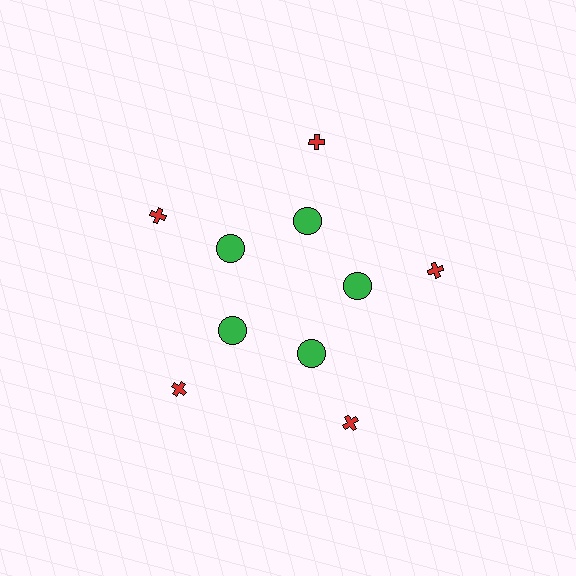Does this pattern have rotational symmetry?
Yes, this pattern has 5-fold rotational symmetry. It looks the same after rotating 72 degrees around the center.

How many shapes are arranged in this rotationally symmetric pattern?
There are 10 shapes, arranged in 5 groups of 2.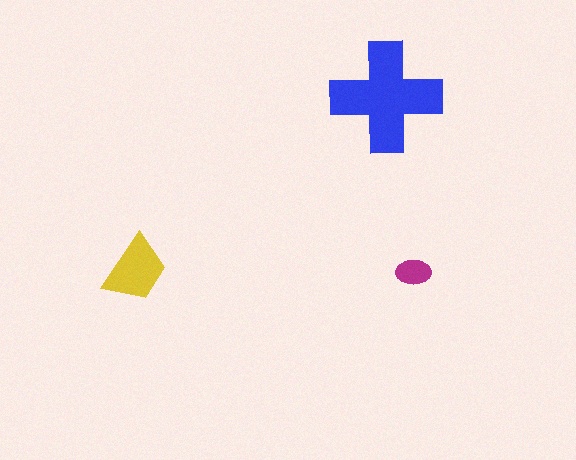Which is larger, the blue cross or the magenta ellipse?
The blue cross.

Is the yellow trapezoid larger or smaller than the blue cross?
Smaller.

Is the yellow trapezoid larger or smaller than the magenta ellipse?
Larger.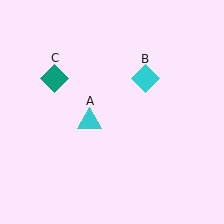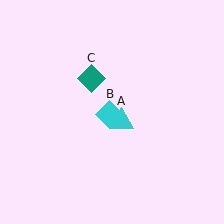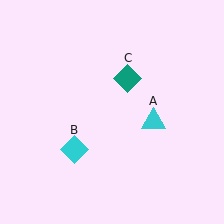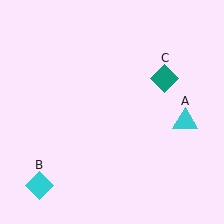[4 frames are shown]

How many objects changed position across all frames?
3 objects changed position: cyan triangle (object A), cyan diamond (object B), teal diamond (object C).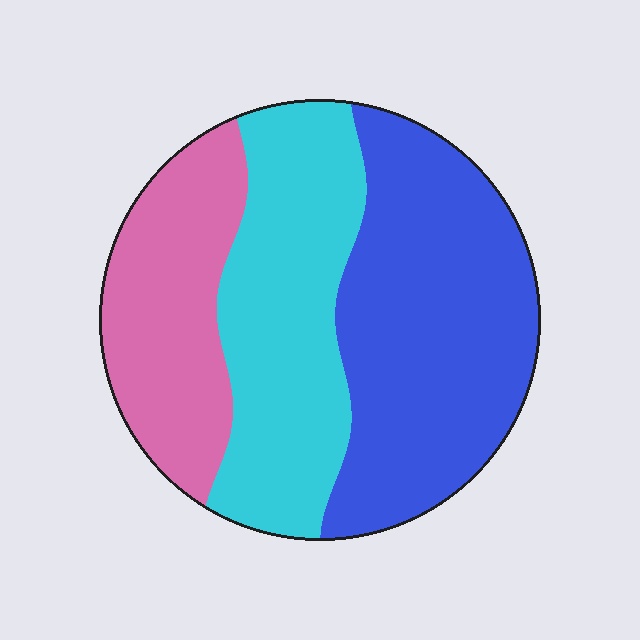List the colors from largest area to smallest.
From largest to smallest: blue, cyan, pink.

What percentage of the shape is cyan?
Cyan covers roughly 35% of the shape.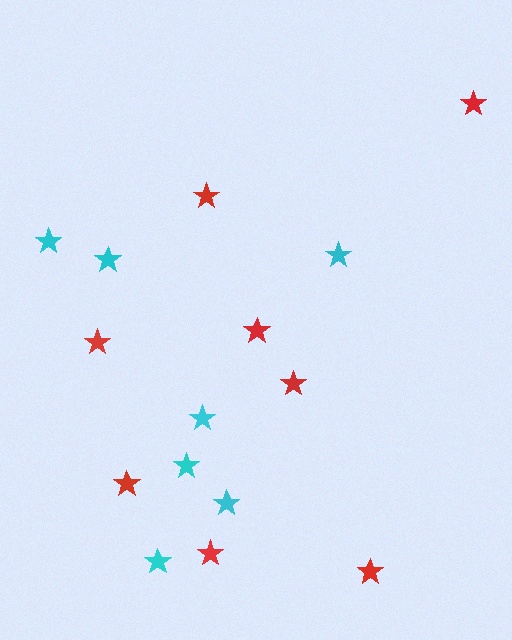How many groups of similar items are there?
There are 2 groups: one group of red stars (8) and one group of cyan stars (7).